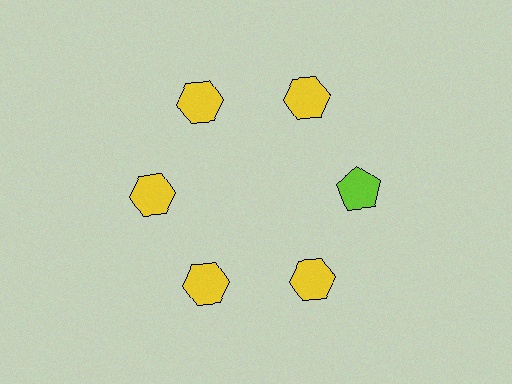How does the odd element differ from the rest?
It differs in both color (lime instead of yellow) and shape (pentagon instead of hexagon).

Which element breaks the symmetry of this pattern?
The lime pentagon at roughly the 3 o'clock position breaks the symmetry. All other shapes are yellow hexagons.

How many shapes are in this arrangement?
There are 6 shapes arranged in a ring pattern.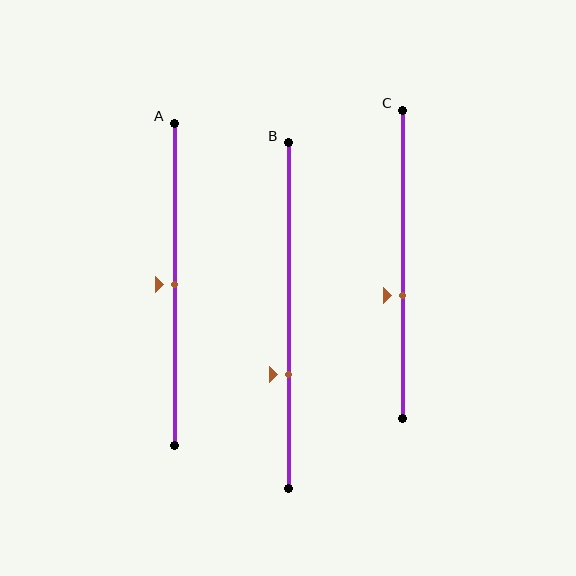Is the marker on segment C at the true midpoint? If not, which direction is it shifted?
No, the marker on segment C is shifted downward by about 10% of the segment length.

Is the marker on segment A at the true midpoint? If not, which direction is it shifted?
Yes, the marker on segment A is at the true midpoint.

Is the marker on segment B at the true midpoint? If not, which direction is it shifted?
No, the marker on segment B is shifted downward by about 17% of the segment length.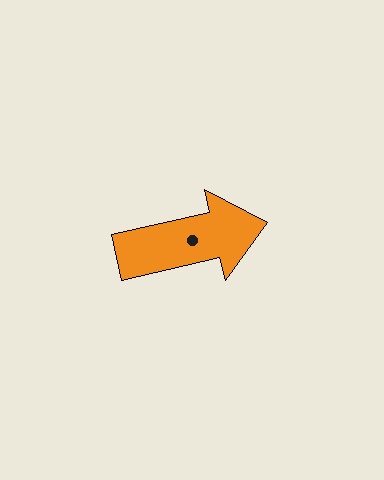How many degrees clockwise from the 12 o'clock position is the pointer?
Approximately 77 degrees.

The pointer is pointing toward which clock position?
Roughly 3 o'clock.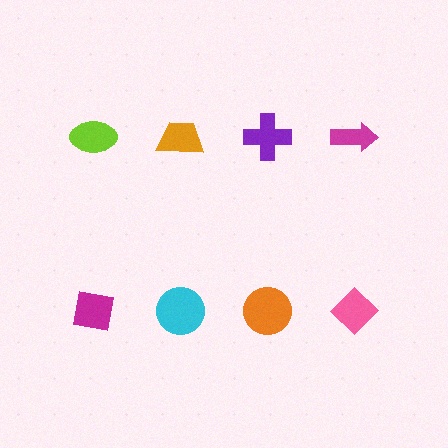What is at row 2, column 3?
An orange circle.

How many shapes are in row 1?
4 shapes.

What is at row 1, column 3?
A purple cross.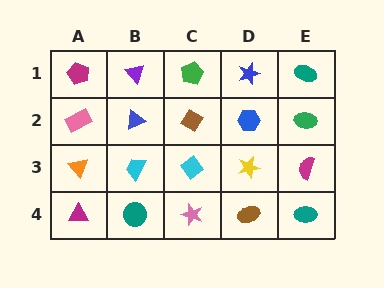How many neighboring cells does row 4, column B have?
3.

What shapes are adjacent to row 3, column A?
A pink rectangle (row 2, column A), a magenta triangle (row 4, column A), a cyan trapezoid (row 3, column B).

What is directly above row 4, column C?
A cyan diamond.